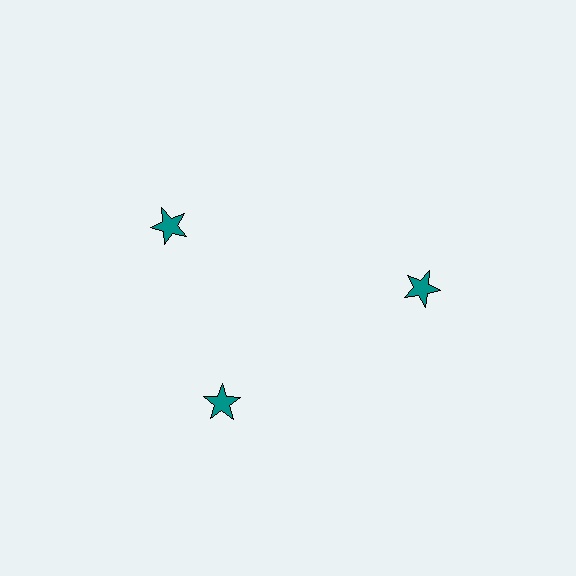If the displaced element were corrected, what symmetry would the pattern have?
It would have 3-fold rotational symmetry — the pattern would map onto itself every 120 degrees.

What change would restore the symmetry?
The symmetry would be restored by rotating it back into even spacing with its neighbors so that all 3 stars sit at equal angles and equal distance from the center.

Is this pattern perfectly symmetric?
No. The 3 teal stars are arranged in a ring, but one element near the 11 o'clock position is rotated out of alignment along the ring, breaking the 3-fold rotational symmetry.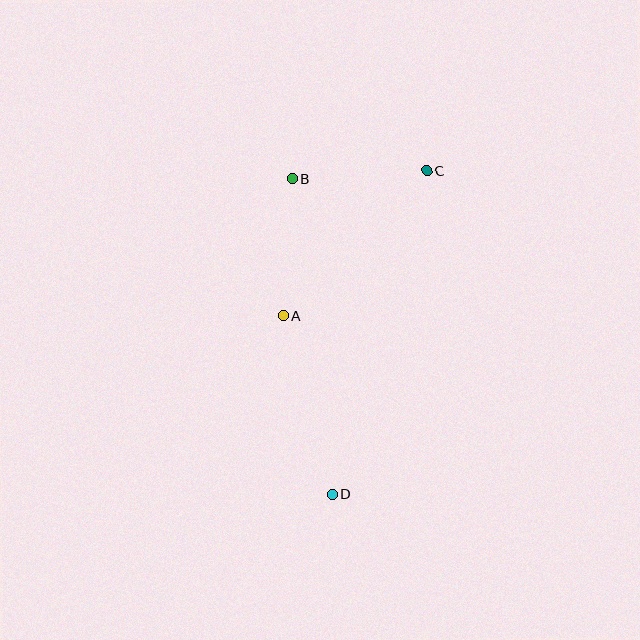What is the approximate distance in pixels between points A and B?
The distance between A and B is approximately 138 pixels.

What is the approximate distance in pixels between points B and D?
The distance between B and D is approximately 318 pixels.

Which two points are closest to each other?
Points B and C are closest to each other.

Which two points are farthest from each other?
Points C and D are farthest from each other.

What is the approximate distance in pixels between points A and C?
The distance between A and C is approximately 204 pixels.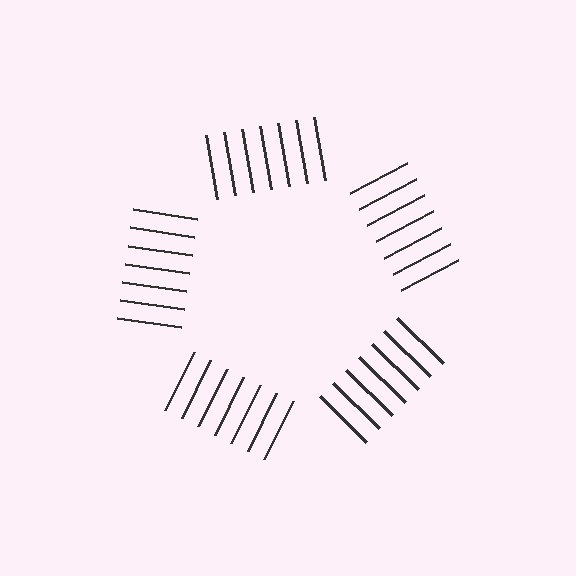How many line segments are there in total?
35 — 7 along each of the 5 edges.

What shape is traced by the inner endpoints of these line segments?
An illusory pentagon — the line segments terminate on its edges but no continuous stroke is drawn.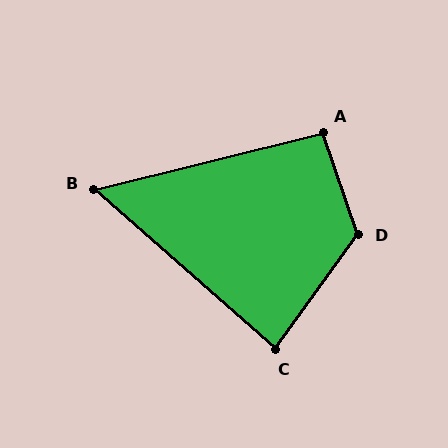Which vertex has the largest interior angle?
D, at approximately 125 degrees.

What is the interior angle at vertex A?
Approximately 95 degrees (obtuse).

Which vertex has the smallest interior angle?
B, at approximately 55 degrees.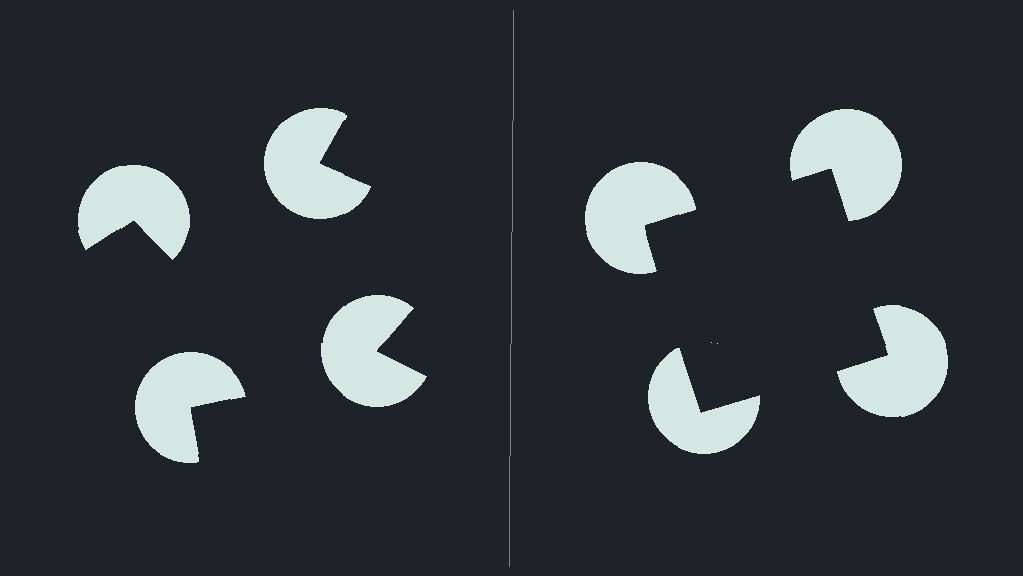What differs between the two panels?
The pac-man discs are positioned identically on both sides; only the wedge orientations differ. On the right they align to a square; on the left they are misaligned.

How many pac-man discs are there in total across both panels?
8 — 4 on each side.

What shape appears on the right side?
An illusory square.